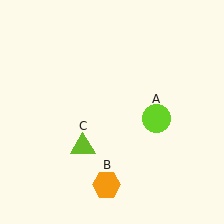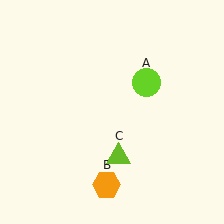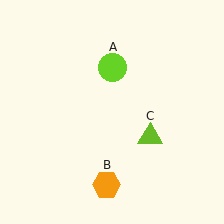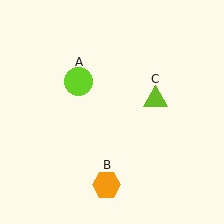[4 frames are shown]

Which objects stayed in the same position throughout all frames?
Orange hexagon (object B) remained stationary.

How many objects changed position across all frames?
2 objects changed position: lime circle (object A), lime triangle (object C).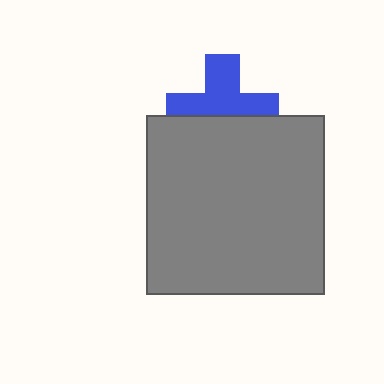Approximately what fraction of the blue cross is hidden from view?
Roughly 41% of the blue cross is hidden behind the gray square.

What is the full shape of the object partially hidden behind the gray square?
The partially hidden object is a blue cross.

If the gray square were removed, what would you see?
You would see the complete blue cross.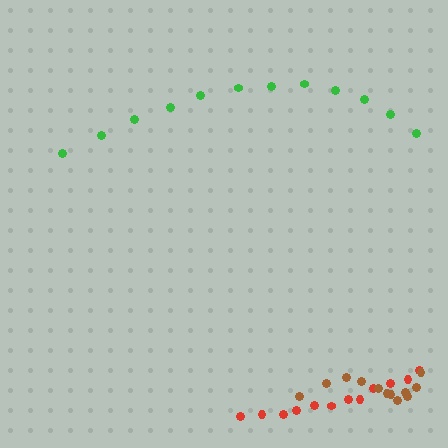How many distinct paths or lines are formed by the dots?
There are 3 distinct paths.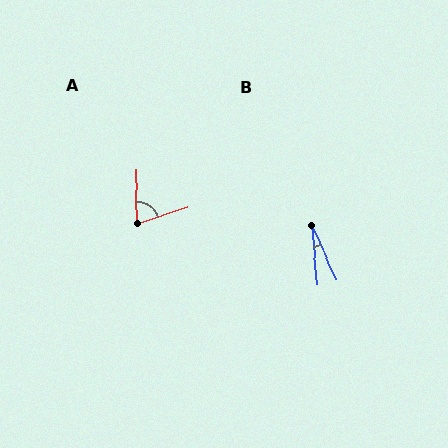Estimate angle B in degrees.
Approximately 19 degrees.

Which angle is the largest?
A, at approximately 74 degrees.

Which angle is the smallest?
B, at approximately 19 degrees.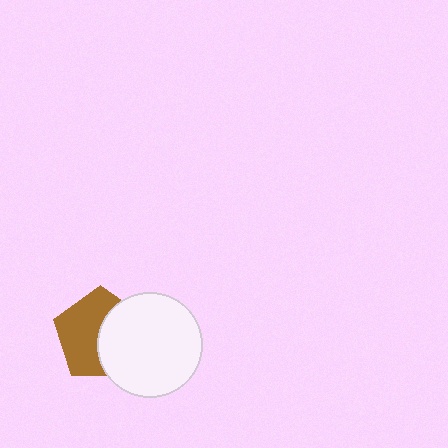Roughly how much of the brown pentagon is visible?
About half of it is visible (roughly 55%).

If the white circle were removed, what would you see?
You would see the complete brown pentagon.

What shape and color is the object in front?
The object in front is a white circle.